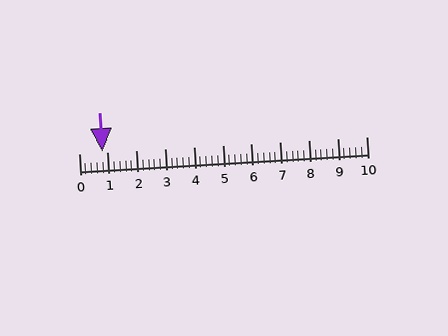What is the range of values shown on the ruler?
The ruler shows values from 0 to 10.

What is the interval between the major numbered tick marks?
The major tick marks are spaced 1 units apart.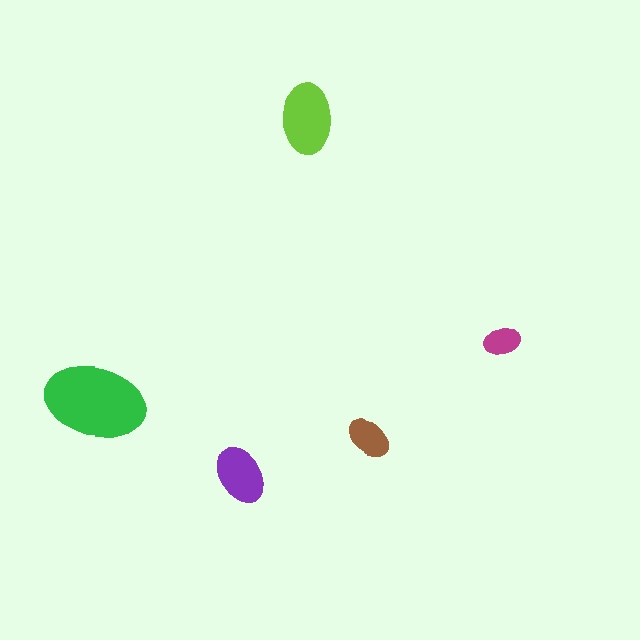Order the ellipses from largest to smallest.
the green one, the lime one, the purple one, the brown one, the magenta one.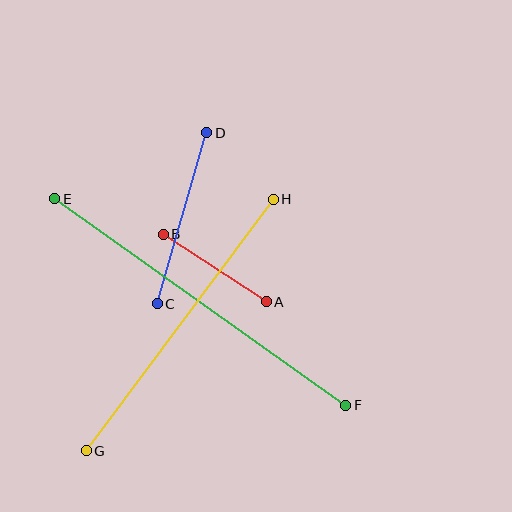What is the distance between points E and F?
The distance is approximately 357 pixels.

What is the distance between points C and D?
The distance is approximately 178 pixels.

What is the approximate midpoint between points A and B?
The midpoint is at approximately (215, 268) pixels.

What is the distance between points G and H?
The distance is approximately 314 pixels.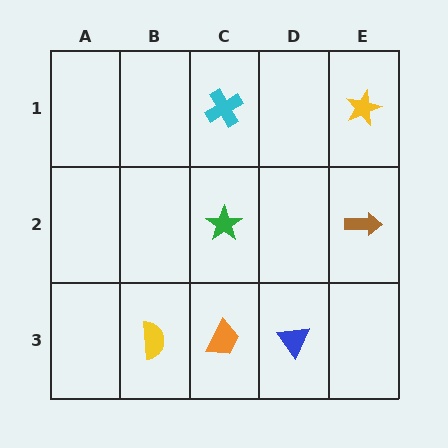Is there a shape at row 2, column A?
No, that cell is empty.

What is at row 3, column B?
A yellow semicircle.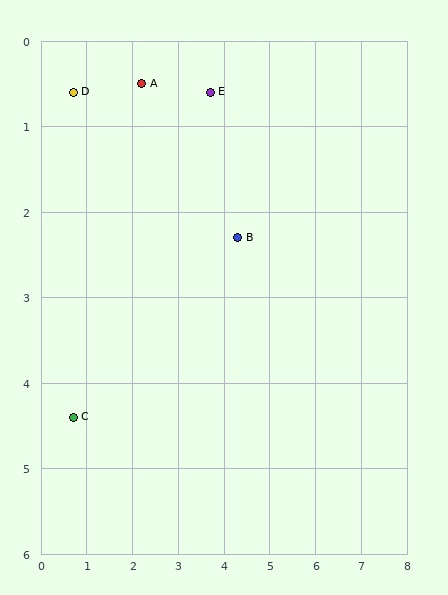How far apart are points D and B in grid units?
Points D and B are about 4.0 grid units apart.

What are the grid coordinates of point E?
Point E is at approximately (3.7, 0.6).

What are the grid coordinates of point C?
Point C is at approximately (0.7, 4.4).